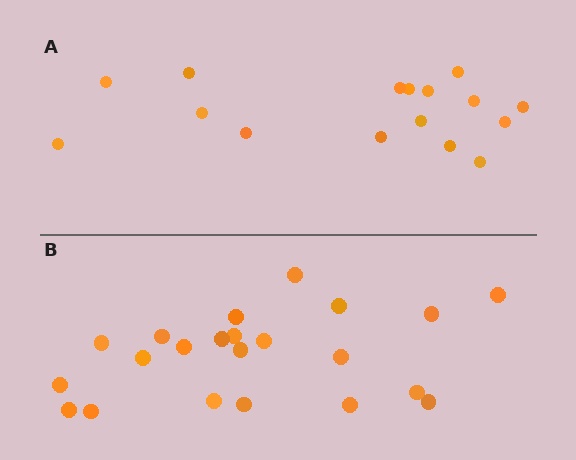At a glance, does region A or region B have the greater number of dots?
Region B (the bottom region) has more dots.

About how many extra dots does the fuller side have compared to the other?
Region B has about 6 more dots than region A.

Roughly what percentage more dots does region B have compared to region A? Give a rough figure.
About 40% more.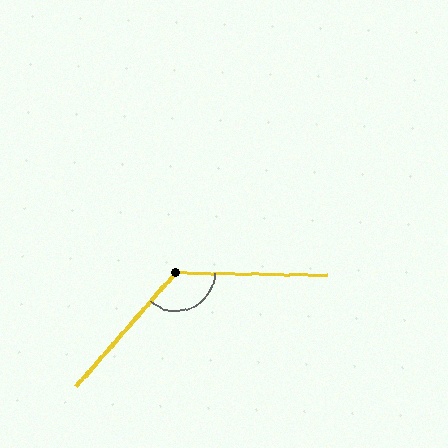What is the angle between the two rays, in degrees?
Approximately 130 degrees.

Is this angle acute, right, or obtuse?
It is obtuse.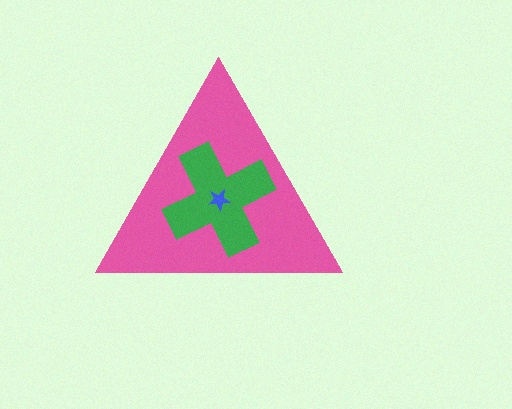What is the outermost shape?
The pink triangle.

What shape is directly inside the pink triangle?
The green cross.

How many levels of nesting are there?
3.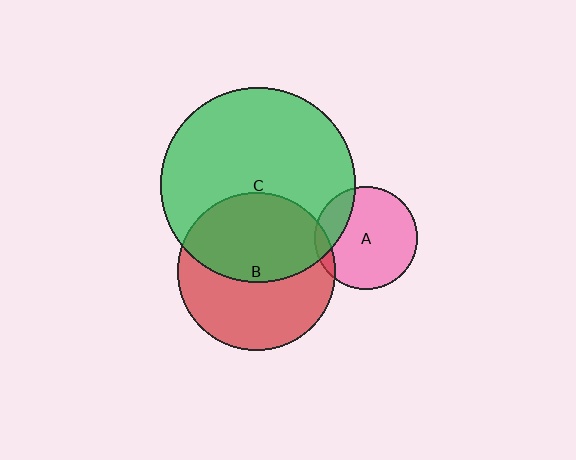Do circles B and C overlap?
Yes.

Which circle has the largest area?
Circle C (green).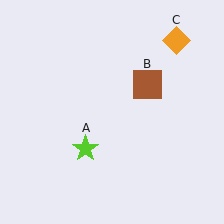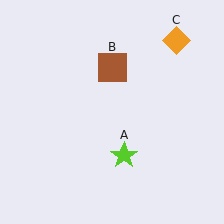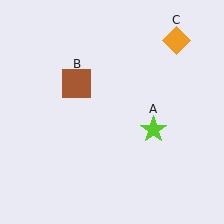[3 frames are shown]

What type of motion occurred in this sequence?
The lime star (object A), brown square (object B) rotated counterclockwise around the center of the scene.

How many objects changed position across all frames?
2 objects changed position: lime star (object A), brown square (object B).